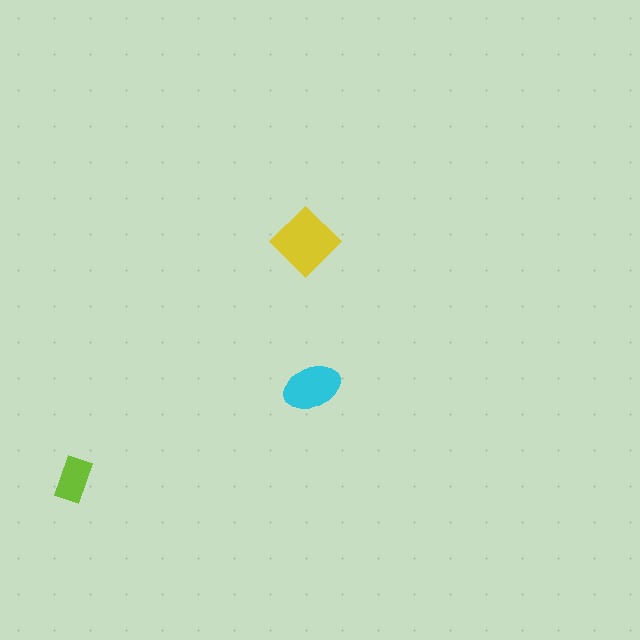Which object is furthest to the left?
The lime rectangle is leftmost.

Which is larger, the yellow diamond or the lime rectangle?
The yellow diamond.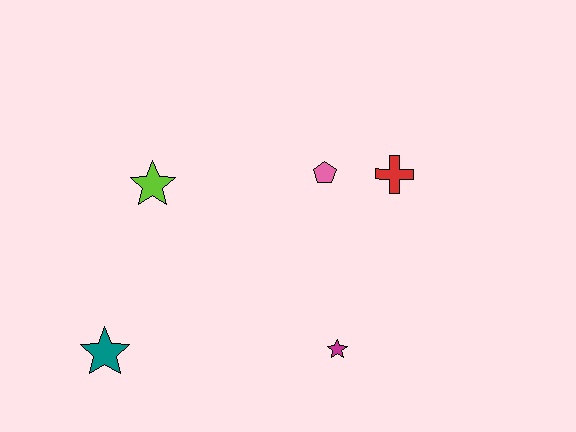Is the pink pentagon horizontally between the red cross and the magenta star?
No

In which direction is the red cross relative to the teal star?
The red cross is to the right of the teal star.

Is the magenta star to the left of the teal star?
No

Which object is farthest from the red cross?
The teal star is farthest from the red cross.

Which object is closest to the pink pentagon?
The red cross is closest to the pink pentagon.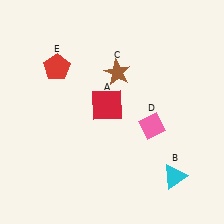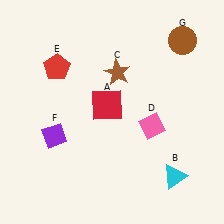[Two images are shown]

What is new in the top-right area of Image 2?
A brown circle (G) was added in the top-right area of Image 2.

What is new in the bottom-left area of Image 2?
A purple diamond (F) was added in the bottom-left area of Image 2.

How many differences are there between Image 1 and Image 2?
There are 2 differences between the two images.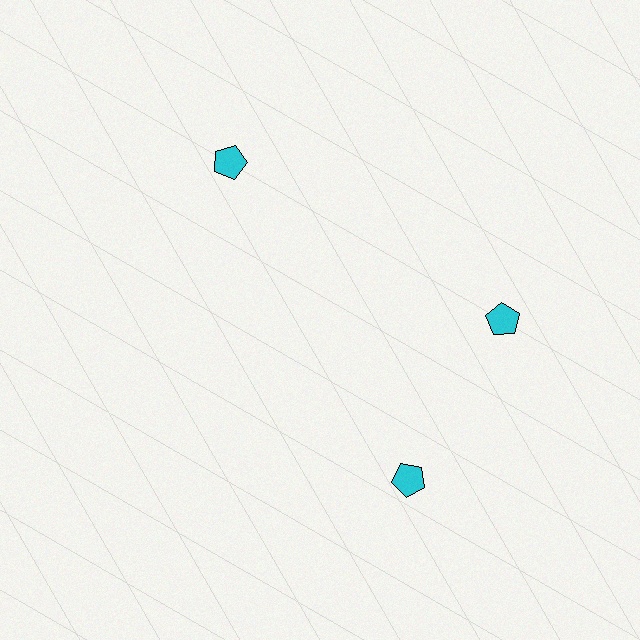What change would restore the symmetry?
The symmetry would be restored by rotating it back into even spacing with its neighbors so that all 3 pentagons sit at equal angles and equal distance from the center.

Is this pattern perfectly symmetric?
No. The 3 cyan pentagons are arranged in a ring, but one element near the 7 o'clock position is rotated out of alignment along the ring, breaking the 3-fold rotational symmetry.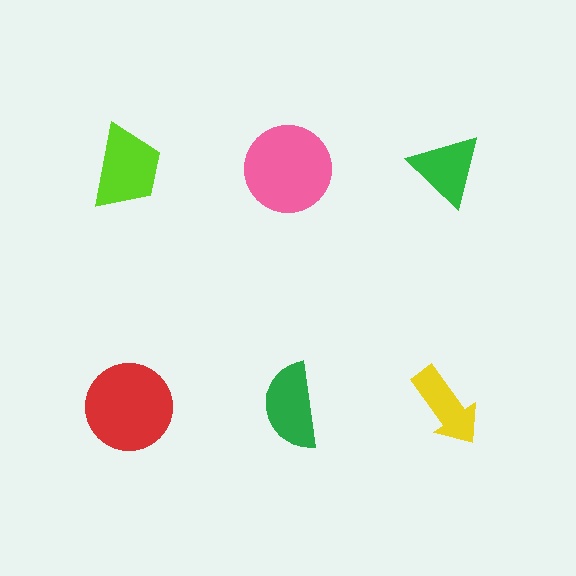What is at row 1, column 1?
A lime trapezoid.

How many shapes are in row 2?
3 shapes.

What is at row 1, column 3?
A green triangle.